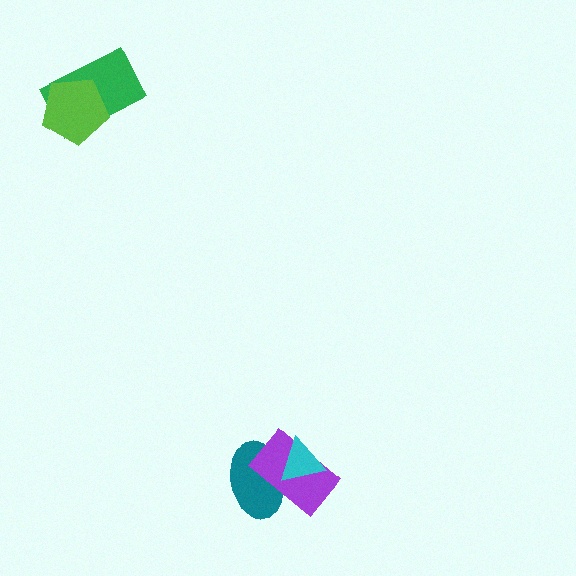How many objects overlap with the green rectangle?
1 object overlaps with the green rectangle.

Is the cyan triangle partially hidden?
No, no other shape covers it.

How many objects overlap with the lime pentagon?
1 object overlaps with the lime pentagon.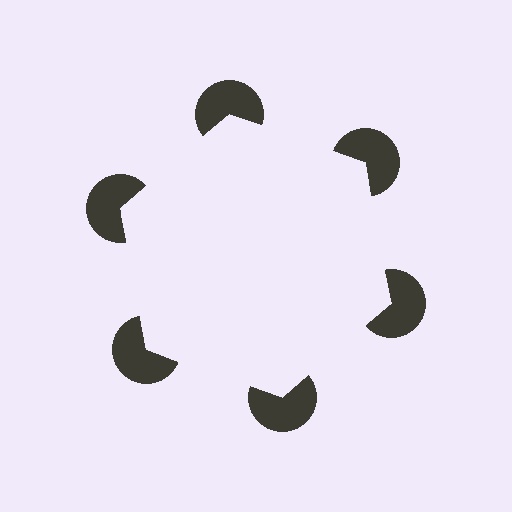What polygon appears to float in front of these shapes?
An illusory hexagon — its edges are inferred from the aligned wedge cuts in the pac-man discs, not physically drawn.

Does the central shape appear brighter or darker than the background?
It typically appears slightly brighter than the background, even though no actual brightness change is drawn.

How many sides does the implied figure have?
6 sides.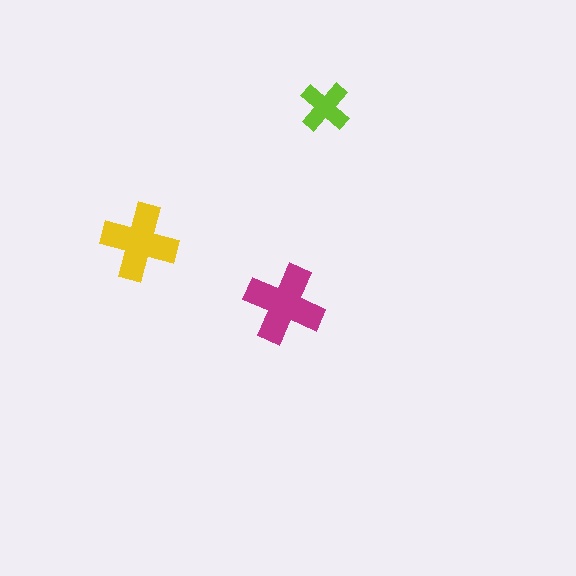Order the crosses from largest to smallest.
the magenta one, the yellow one, the lime one.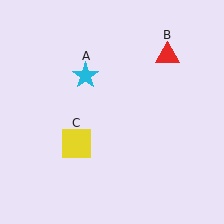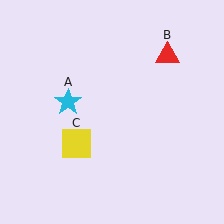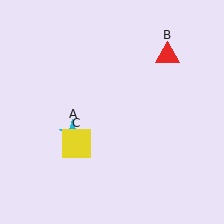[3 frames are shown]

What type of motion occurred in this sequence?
The cyan star (object A) rotated counterclockwise around the center of the scene.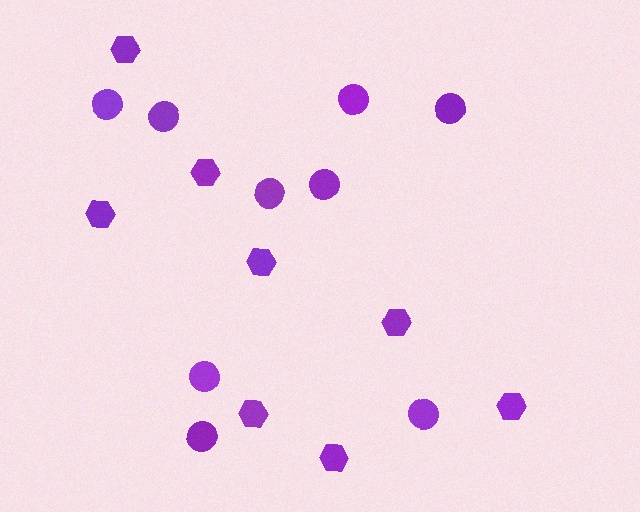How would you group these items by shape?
There are 2 groups: one group of circles (9) and one group of hexagons (8).